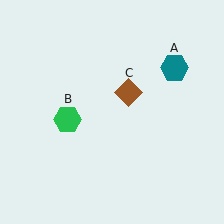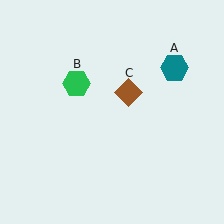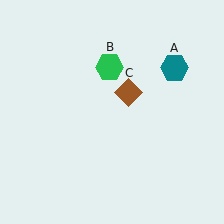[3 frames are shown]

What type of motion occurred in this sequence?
The green hexagon (object B) rotated clockwise around the center of the scene.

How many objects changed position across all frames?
1 object changed position: green hexagon (object B).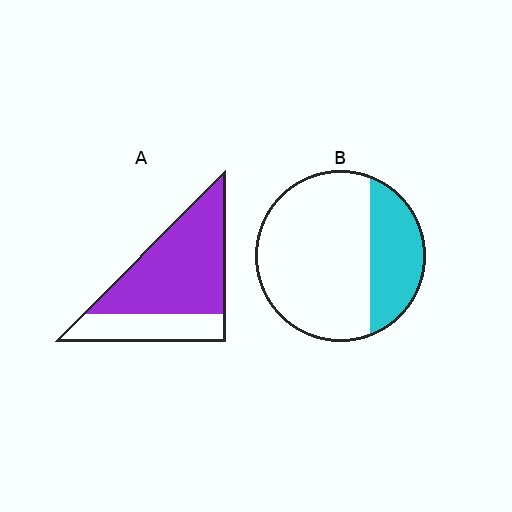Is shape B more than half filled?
No.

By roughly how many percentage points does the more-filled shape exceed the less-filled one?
By roughly 40 percentage points (A over B).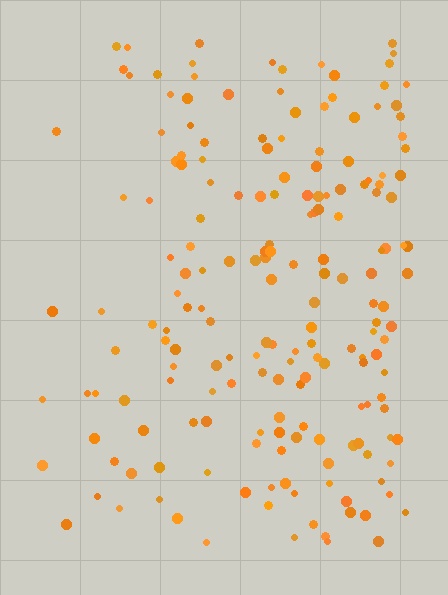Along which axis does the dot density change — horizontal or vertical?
Horizontal.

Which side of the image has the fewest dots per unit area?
The left.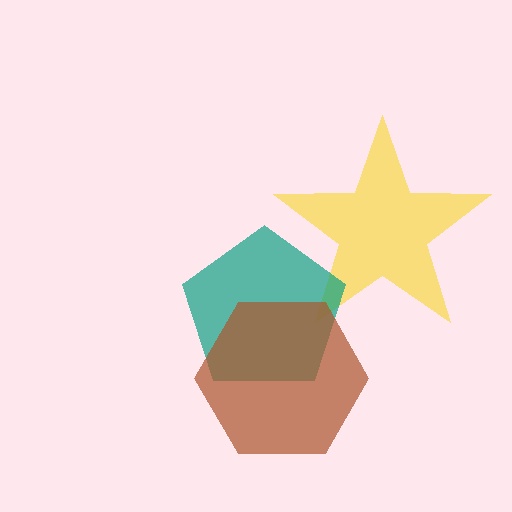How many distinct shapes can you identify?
There are 3 distinct shapes: a yellow star, a teal pentagon, a brown hexagon.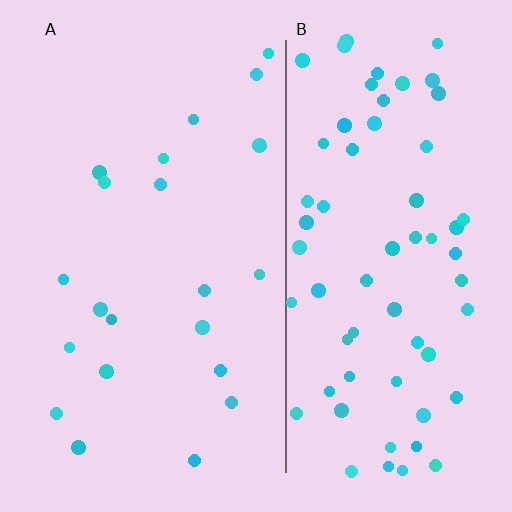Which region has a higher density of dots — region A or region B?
B (the right).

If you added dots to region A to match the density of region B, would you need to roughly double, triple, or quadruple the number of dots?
Approximately triple.